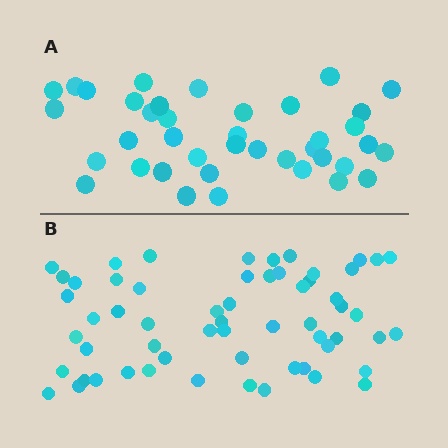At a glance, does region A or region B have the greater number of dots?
Region B (the bottom region) has more dots.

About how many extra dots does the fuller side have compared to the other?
Region B has approximately 20 more dots than region A.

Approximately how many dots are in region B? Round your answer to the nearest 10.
About 60 dots. (The exact count is 59, which rounds to 60.)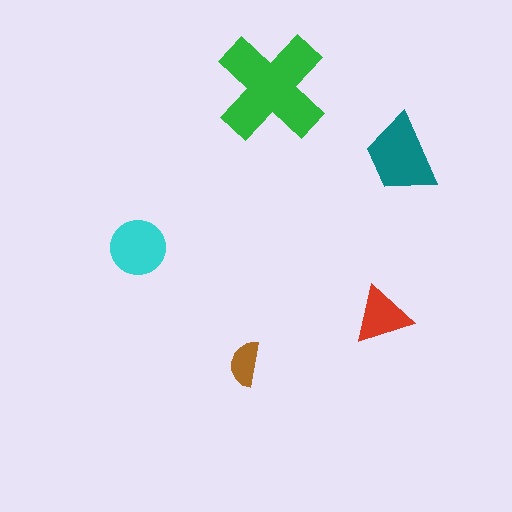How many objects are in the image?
There are 5 objects in the image.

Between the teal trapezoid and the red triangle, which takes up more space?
The teal trapezoid.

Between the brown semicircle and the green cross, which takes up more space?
The green cross.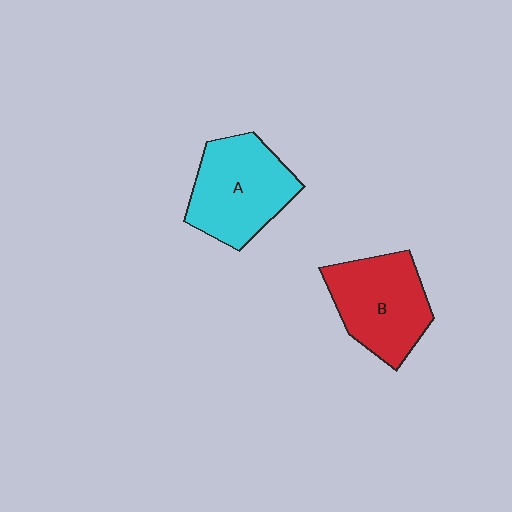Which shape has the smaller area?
Shape B (red).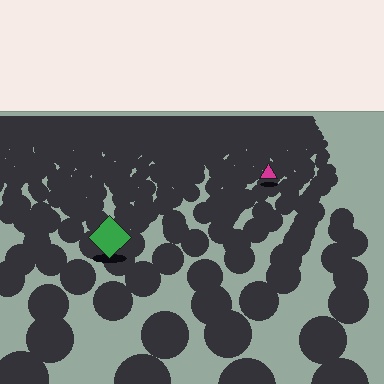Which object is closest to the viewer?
The green diamond is closest. The texture marks near it are larger and more spread out.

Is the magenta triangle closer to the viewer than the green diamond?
No. The green diamond is closer — you can tell from the texture gradient: the ground texture is coarser near it.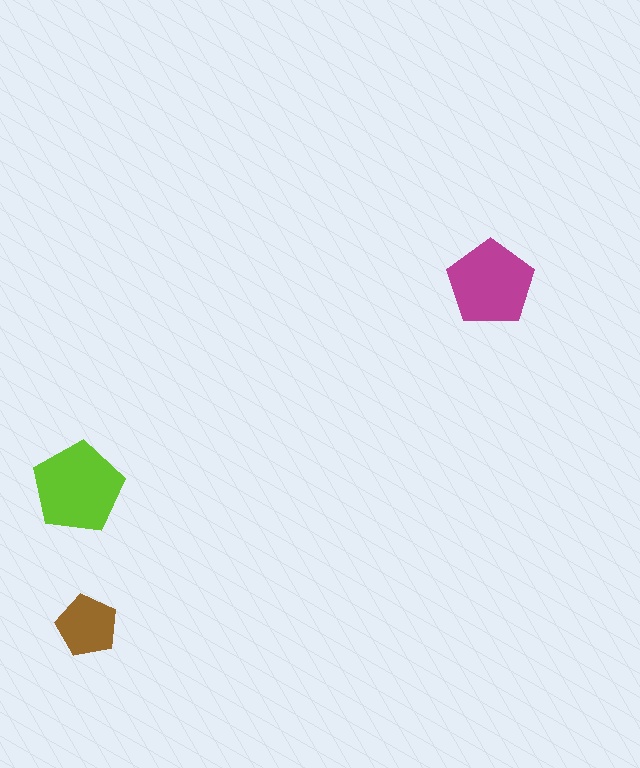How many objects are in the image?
There are 3 objects in the image.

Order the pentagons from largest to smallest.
the lime one, the magenta one, the brown one.